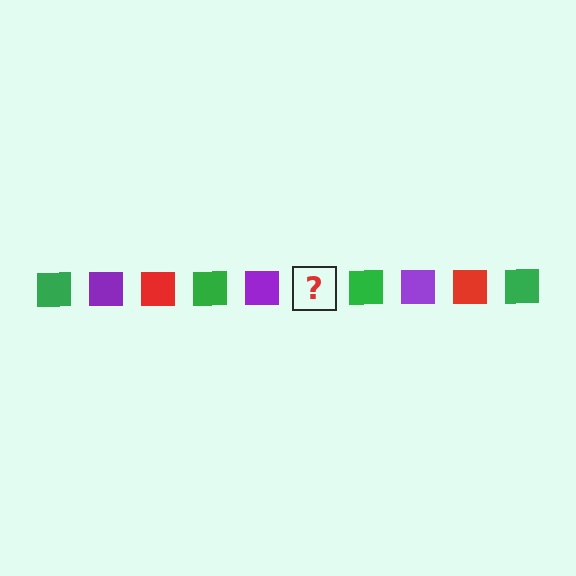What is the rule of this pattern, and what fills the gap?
The rule is that the pattern cycles through green, purple, red squares. The gap should be filled with a red square.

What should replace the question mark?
The question mark should be replaced with a red square.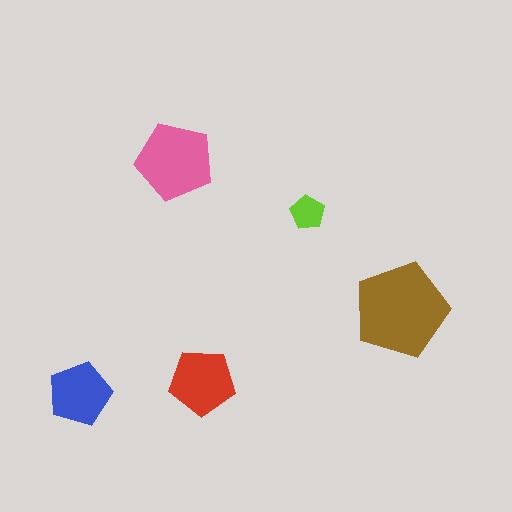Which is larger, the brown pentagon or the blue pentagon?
The brown one.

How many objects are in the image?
There are 5 objects in the image.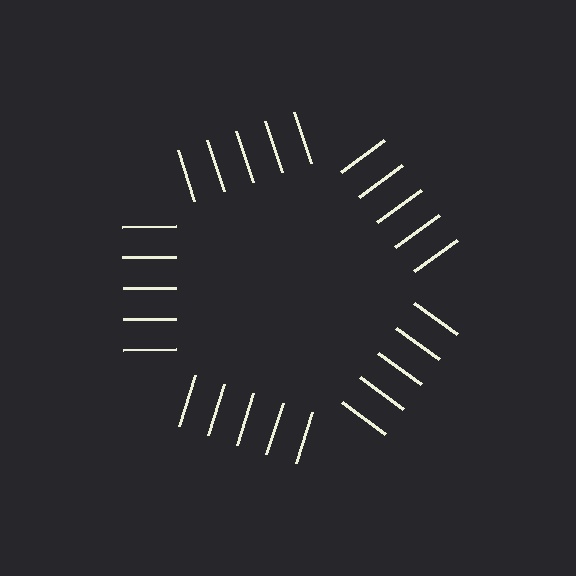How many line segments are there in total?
25 — 5 along each of the 5 edges.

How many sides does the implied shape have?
5 sides — the line-ends trace a pentagon.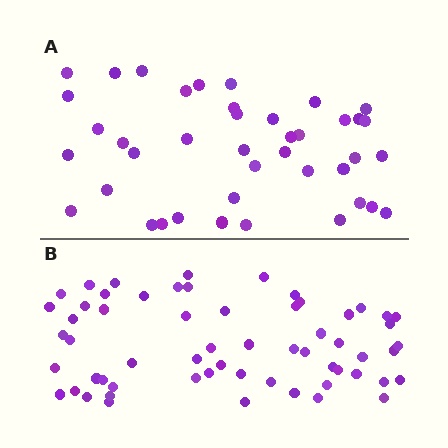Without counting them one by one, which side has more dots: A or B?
Region B (the bottom region) has more dots.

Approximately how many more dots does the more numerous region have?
Region B has approximately 20 more dots than region A.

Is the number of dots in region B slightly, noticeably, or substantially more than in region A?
Region B has substantially more. The ratio is roughly 1.5 to 1.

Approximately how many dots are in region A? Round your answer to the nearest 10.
About 40 dots. (The exact count is 41, which rounds to 40.)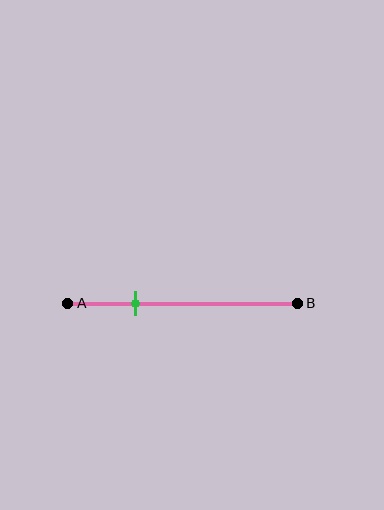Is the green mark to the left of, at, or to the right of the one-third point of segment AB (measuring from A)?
The green mark is to the left of the one-third point of segment AB.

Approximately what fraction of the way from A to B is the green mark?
The green mark is approximately 30% of the way from A to B.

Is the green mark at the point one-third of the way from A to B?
No, the mark is at about 30% from A, not at the 33% one-third point.